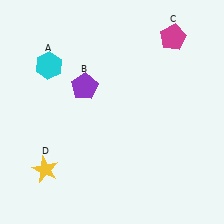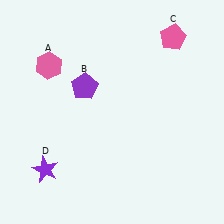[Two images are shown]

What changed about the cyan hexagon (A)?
In Image 1, A is cyan. In Image 2, it changed to pink.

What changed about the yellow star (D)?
In Image 1, D is yellow. In Image 2, it changed to purple.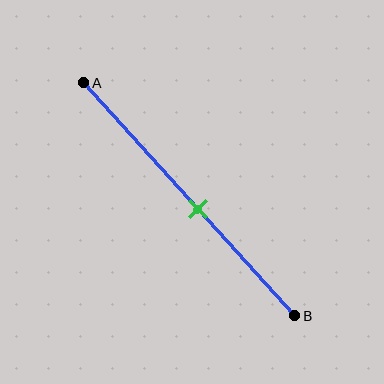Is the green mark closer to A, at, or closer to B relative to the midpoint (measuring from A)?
The green mark is closer to point B than the midpoint of segment AB.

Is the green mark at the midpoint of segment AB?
No, the mark is at about 55% from A, not at the 50% midpoint.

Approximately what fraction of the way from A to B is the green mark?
The green mark is approximately 55% of the way from A to B.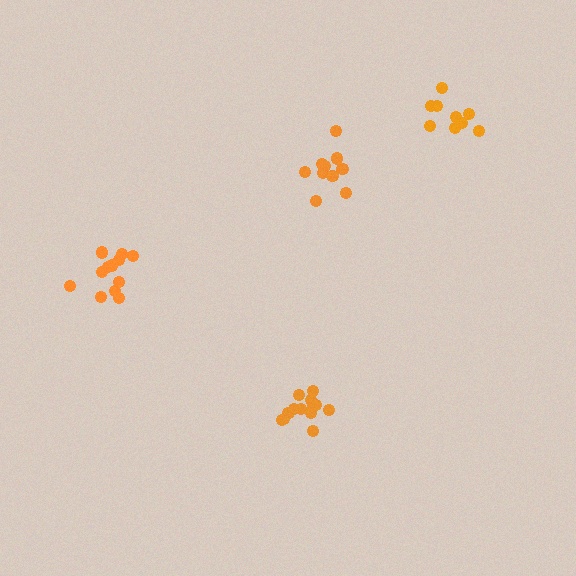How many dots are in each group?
Group 1: 10 dots, Group 2: 13 dots, Group 3: 10 dots, Group 4: 12 dots (45 total).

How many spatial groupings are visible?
There are 4 spatial groupings.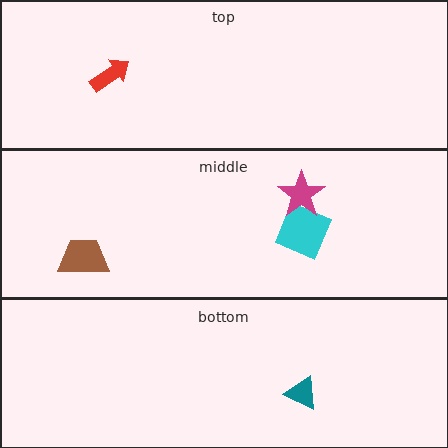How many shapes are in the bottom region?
1.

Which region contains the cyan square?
The middle region.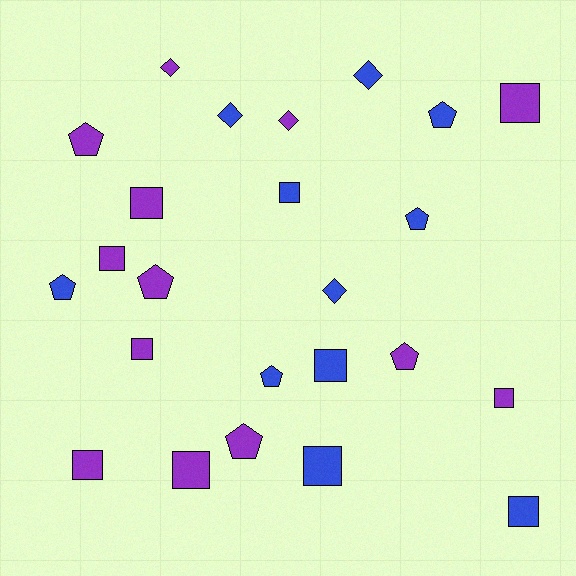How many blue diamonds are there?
There are 3 blue diamonds.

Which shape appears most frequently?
Square, with 11 objects.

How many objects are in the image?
There are 24 objects.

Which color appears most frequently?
Purple, with 13 objects.